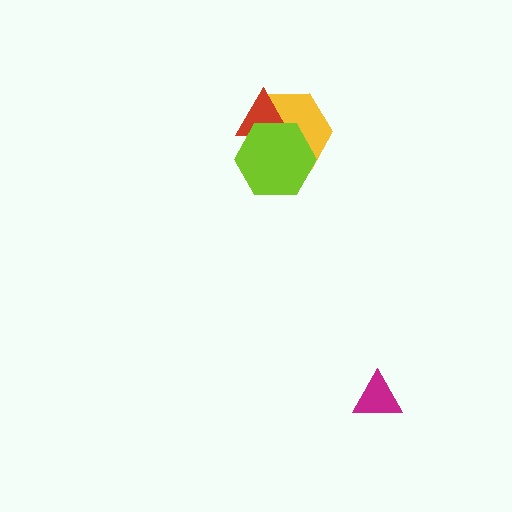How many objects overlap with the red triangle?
2 objects overlap with the red triangle.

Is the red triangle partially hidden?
Yes, it is partially covered by another shape.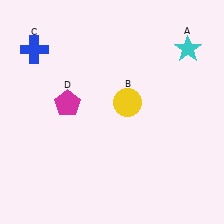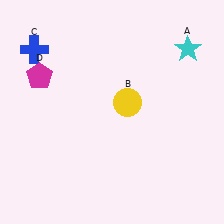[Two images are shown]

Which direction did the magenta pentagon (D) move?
The magenta pentagon (D) moved left.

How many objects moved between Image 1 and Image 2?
1 object moved between the two images.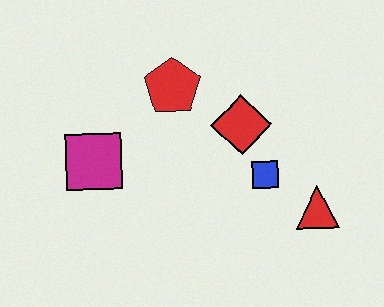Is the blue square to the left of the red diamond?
No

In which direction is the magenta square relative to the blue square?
The magenta square is to the left of the blue square.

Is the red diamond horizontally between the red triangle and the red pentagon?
Yes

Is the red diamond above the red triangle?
Yes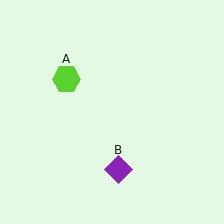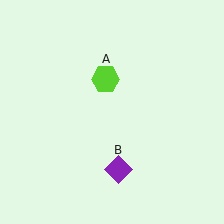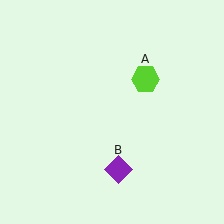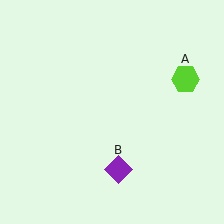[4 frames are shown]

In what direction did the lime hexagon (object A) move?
The lime hexagon (object A) moved right.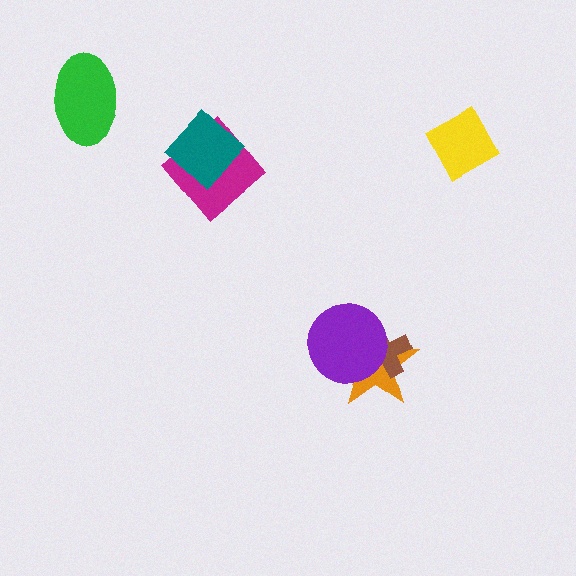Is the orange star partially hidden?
Yes, it is partially covered by another shape.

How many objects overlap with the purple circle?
2 objects overlap with the purple circle.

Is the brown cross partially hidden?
Yes, it is partially covered by another shape.